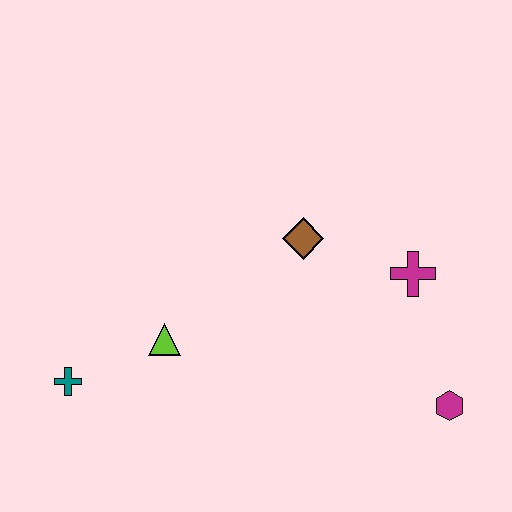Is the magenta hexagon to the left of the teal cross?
No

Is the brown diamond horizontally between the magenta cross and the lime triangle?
Yes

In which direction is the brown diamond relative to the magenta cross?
The brown diamond is to the left of the magenta cross.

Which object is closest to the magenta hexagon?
The magenta cross is closest to the magenta hexagon.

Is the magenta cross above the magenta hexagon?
Yes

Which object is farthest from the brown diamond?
The teal cross is farthest from the brown diamond.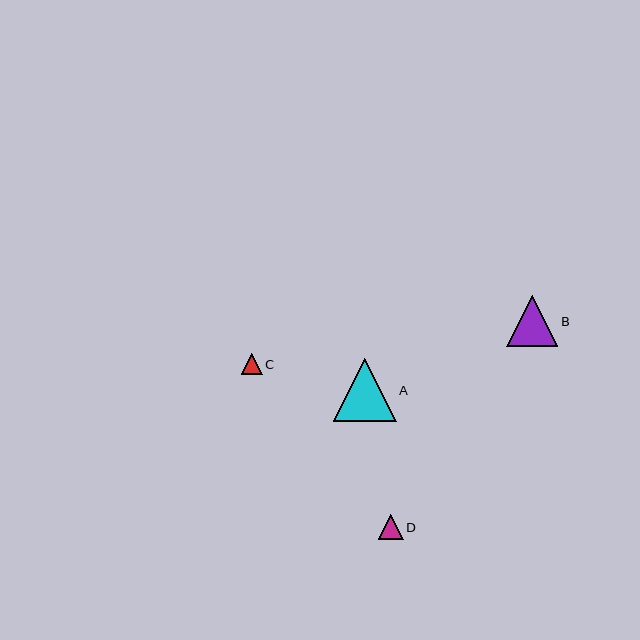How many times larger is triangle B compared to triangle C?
Triangle B is approximately 2.5 times the size of triangle C.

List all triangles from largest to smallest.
From largest to smallest: A, B, D, C.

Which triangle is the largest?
Triangle A is the largest with a size of approximately 63 pixels.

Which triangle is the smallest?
Triangle C is the smallest with a size of approximately 21 pixels.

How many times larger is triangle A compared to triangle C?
Triangle A is approximately 3.0 times the size of triangle C.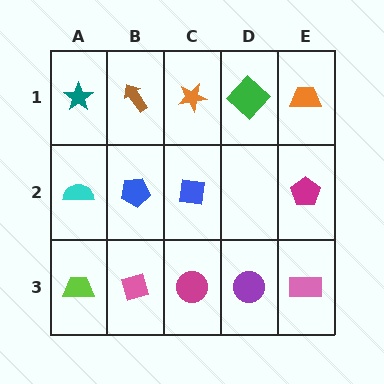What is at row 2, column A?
A cyan semicircle.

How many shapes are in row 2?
4 shapes.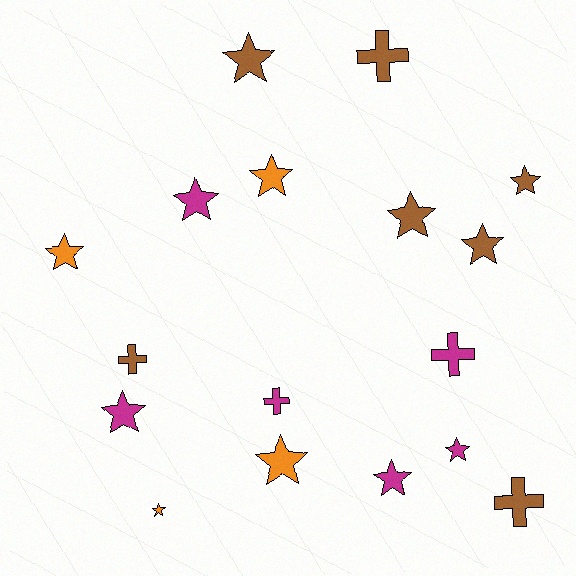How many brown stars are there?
There are 4 brown stars.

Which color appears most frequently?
Brown, with 7 objects.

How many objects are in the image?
There are 17 objects.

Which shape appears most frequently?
Star, with 12 objects.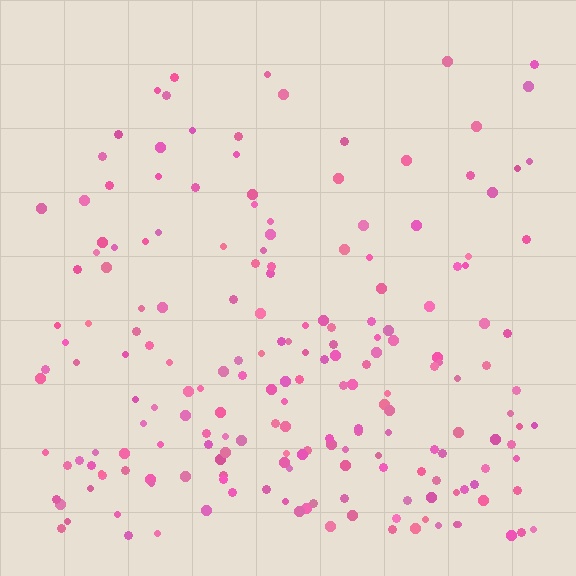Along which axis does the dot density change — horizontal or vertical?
Vertical.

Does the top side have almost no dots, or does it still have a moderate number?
Still a moderate number, just noticeably fewer than the bottom.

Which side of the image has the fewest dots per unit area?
The top.